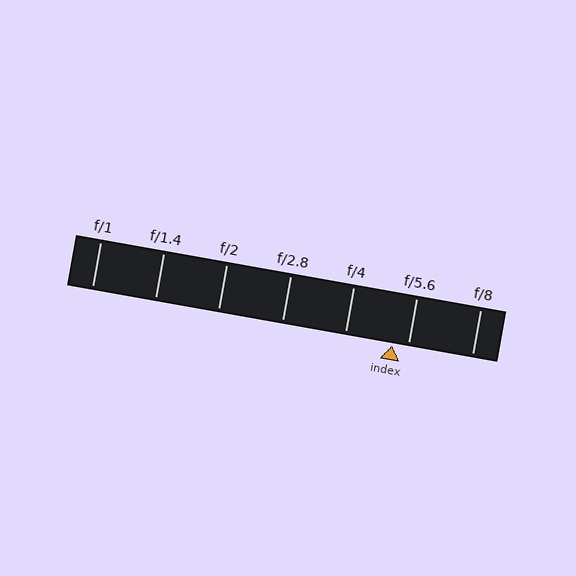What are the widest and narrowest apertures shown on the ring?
The widest aperture shown is f/1 and the narrowest is f/8.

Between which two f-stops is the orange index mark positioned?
The index mark is between f/4 and f/5.6.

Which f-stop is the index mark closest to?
The index mark is closest to f/5.6.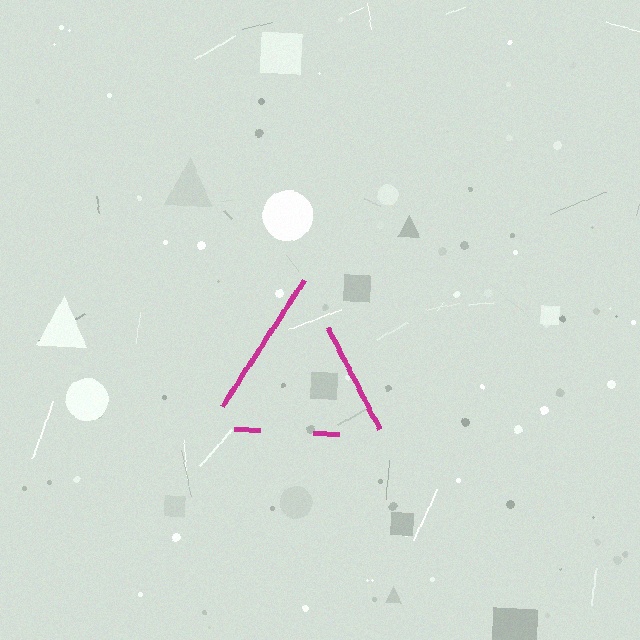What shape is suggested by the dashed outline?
The dashed outline suggests a triangle.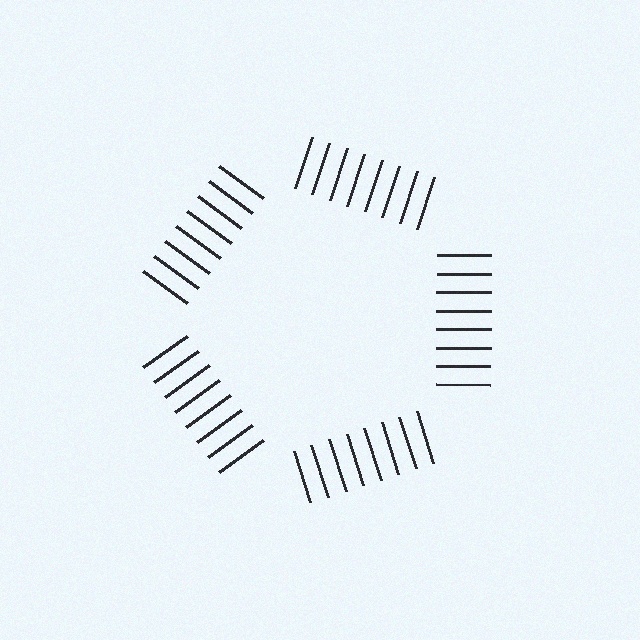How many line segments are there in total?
40 — 8 along each of the 5 edges.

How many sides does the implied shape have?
5 sides — the line-ends trace a pentagon.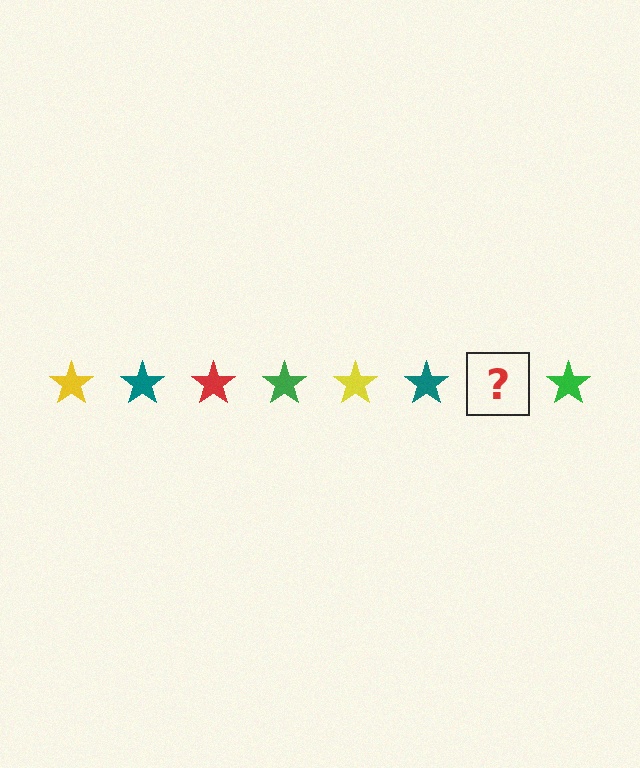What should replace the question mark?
The question mark should be replaced with a red star.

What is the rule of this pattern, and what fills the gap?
The rule is that the pattern cycles through yellow, teal, red, green stars. The gap should be filled with a red star.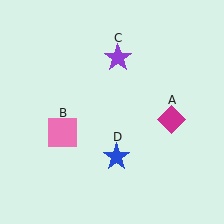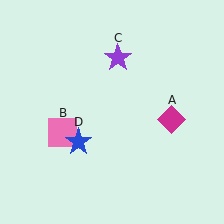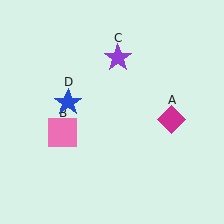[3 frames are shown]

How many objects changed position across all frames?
1 object changed position: blue star (object D).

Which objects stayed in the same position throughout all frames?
Magenta diamond (object A) and pink square (object B) and purple star (object C) remained stationary.